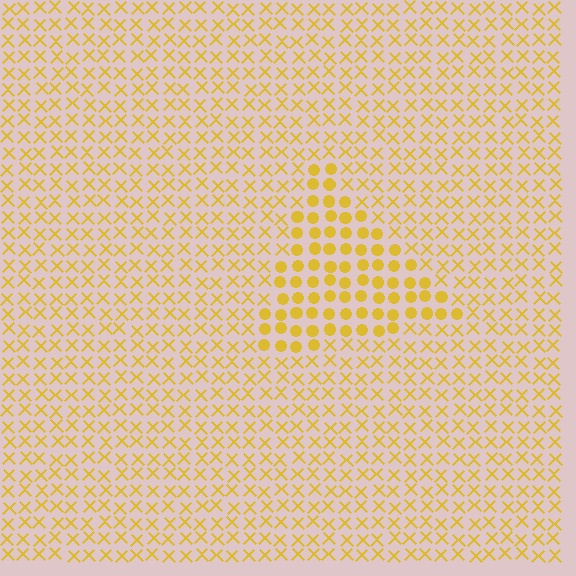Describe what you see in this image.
The image is filled with small yellow elements arranged in a uniform grid. A triangle-shaped region contains circles, while the surrounding area contains X marks. The boundary is defined purely by the change in element shape.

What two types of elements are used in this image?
The image uses circles inside the triangle region and X marks outside it.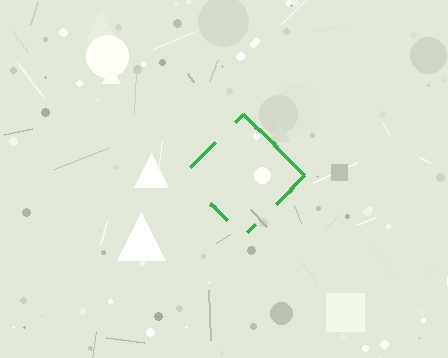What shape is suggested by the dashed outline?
The dashed outline suggests a diamond.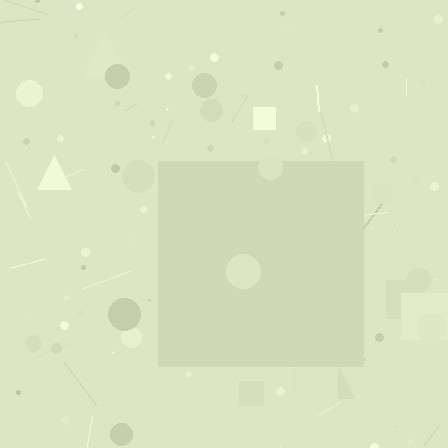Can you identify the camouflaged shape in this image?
The camouflaged shape is a square.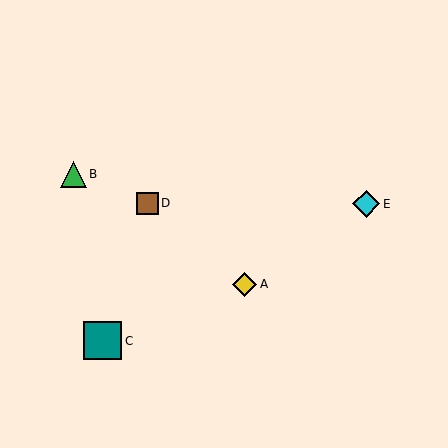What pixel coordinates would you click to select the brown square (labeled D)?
Click at (148, 203) to select the brown square D.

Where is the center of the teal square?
The center of the teal square is at (103, 341).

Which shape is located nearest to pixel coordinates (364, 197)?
The cyan diamond (labeled E) at (366, 204) is nearest to that location.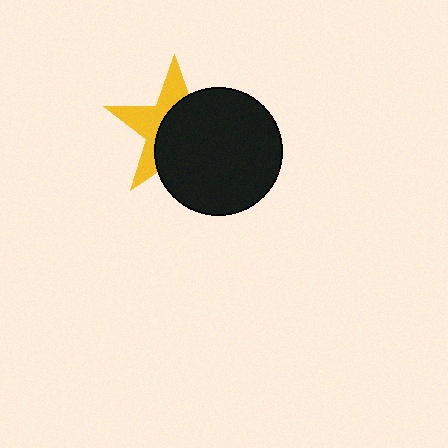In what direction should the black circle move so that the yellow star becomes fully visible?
The black circle should move toward the lower-right. That is the shortest direction to clear the overlap and leave the yellow star fully visible.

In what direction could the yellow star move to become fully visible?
The yellow star could move toward the upper-left. That would shift it out from behind the black circle entirely.